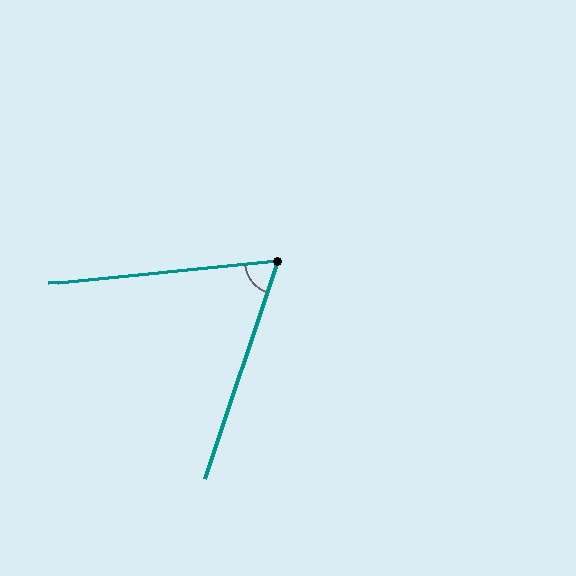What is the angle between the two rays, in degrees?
Approximately 66 degrees.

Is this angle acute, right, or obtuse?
It is acute.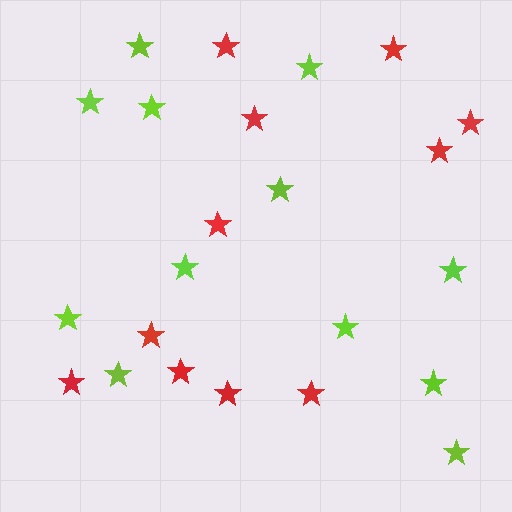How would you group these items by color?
There are 2 groups: one group of lime stars (12) and one group of red stars (11).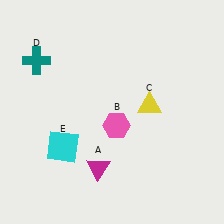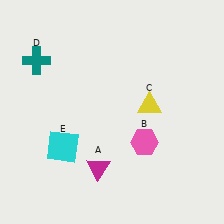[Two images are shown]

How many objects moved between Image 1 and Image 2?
1 object moved between the two images.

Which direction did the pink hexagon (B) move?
The pink hexagon (B) moved right.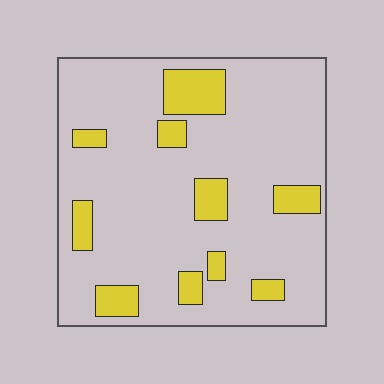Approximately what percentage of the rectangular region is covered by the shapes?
Approximately 15%.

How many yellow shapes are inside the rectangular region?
10.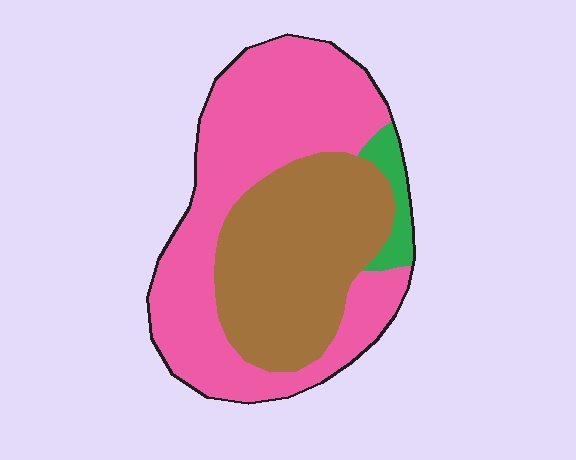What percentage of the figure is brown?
Brown covers about 40% of the figure.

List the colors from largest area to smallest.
From largest to smallest: pink, brown, green.